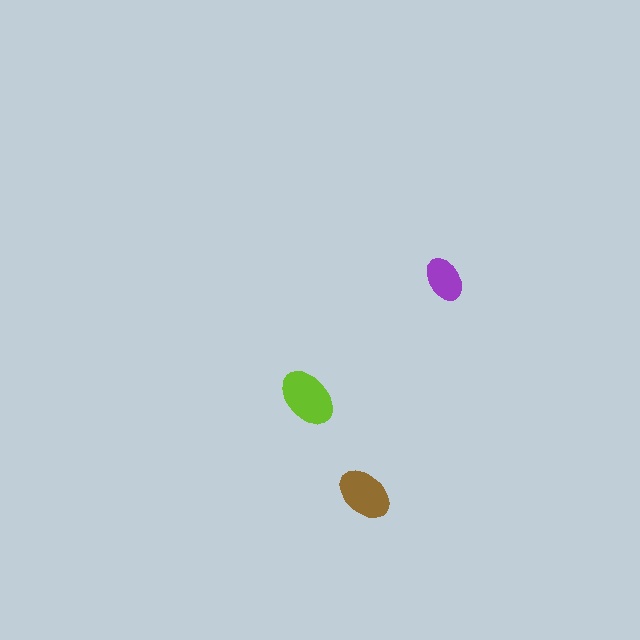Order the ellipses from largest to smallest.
the lime one, the brown one, the purple one.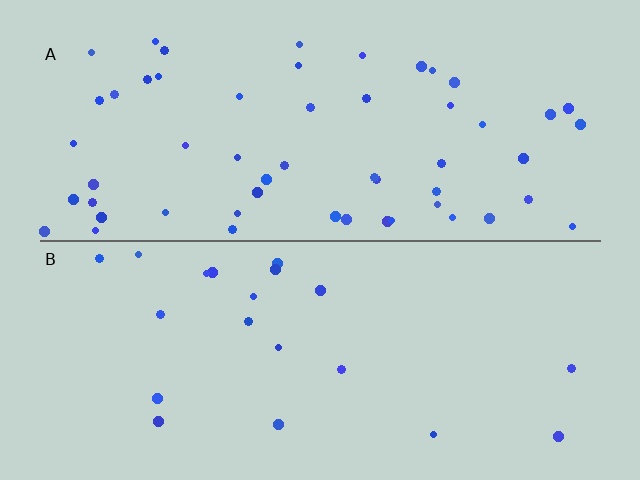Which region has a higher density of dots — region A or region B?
A (the top).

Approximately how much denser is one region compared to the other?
Approximately 2.8× — region A over region B.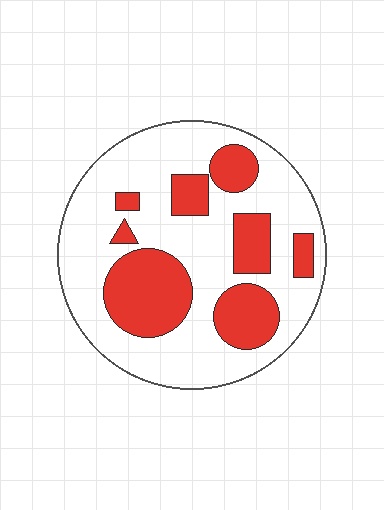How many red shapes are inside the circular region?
8.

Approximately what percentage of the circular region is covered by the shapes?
Approximately 30%.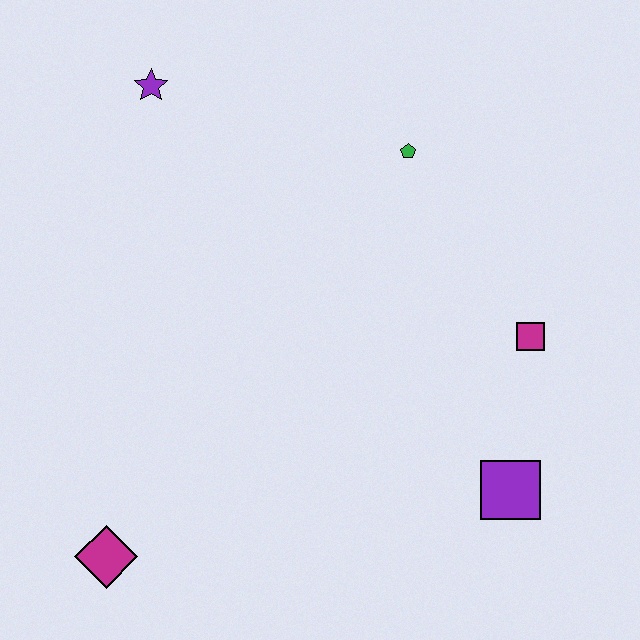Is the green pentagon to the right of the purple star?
Yes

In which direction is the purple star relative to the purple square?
The purple star is above the purple square.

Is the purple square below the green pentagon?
Yes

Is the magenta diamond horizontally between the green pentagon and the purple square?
No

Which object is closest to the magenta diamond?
The purple square is closest to the magenta diamond.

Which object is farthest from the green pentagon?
The magenta diamond is farthest from the green pentagon.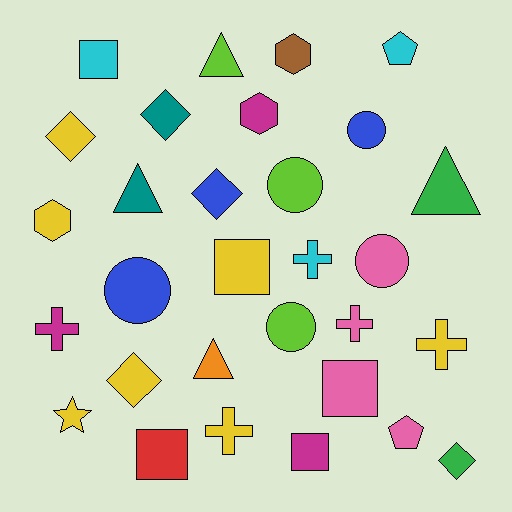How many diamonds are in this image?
There are 5 diamonds.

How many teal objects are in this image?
There are 2 teal objects.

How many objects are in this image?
There are 30 objects.